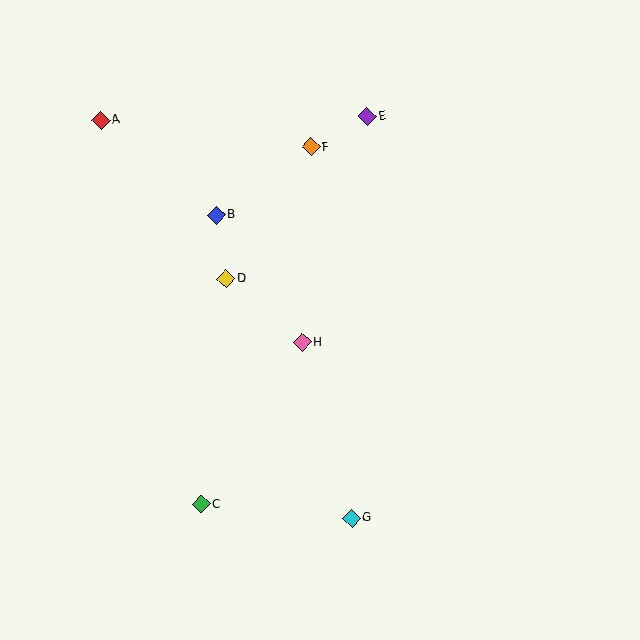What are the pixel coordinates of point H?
Point H is at (302, 342).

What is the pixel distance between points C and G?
The distance between C and G is 151 pixels.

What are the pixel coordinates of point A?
Point A is at (101, 120).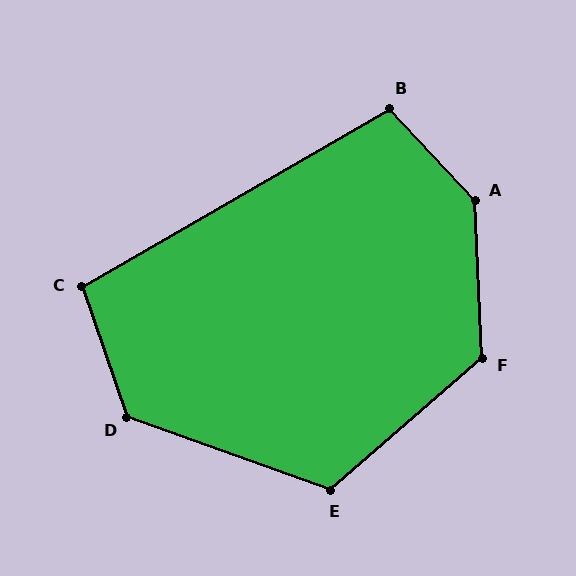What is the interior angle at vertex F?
Approximately 128 degrees (obtuse).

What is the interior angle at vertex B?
Approximately 103 degrees (obtuse).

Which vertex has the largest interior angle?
A, at approximately 140 degrees.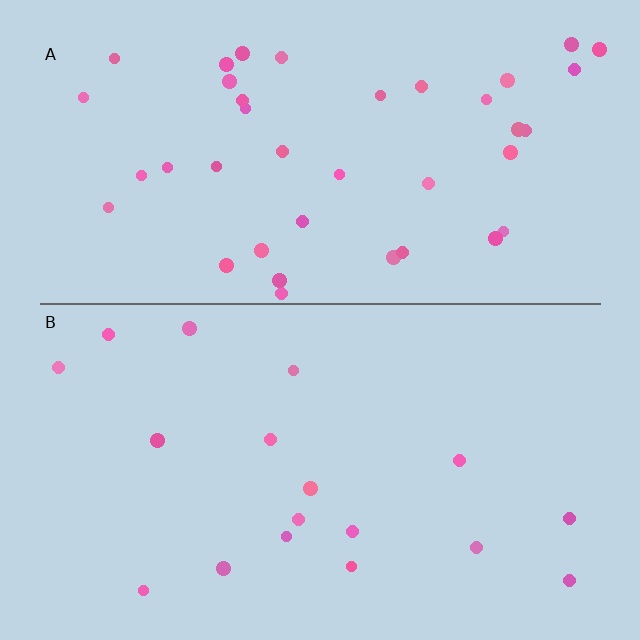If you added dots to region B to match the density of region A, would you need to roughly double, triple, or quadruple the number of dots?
Approximately double.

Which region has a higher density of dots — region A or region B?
A (the top).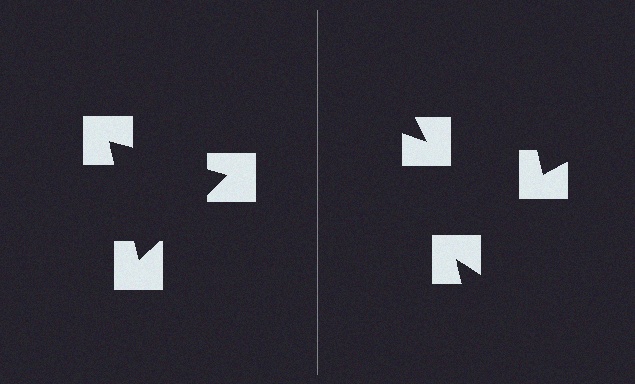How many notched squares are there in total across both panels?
6 — 3 on each side.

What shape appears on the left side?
An illusory triangle.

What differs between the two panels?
The notched squares are positioned identically on both sides; only the wedge orientations differ. On the left they align to a triangle; on the right they are misaligned.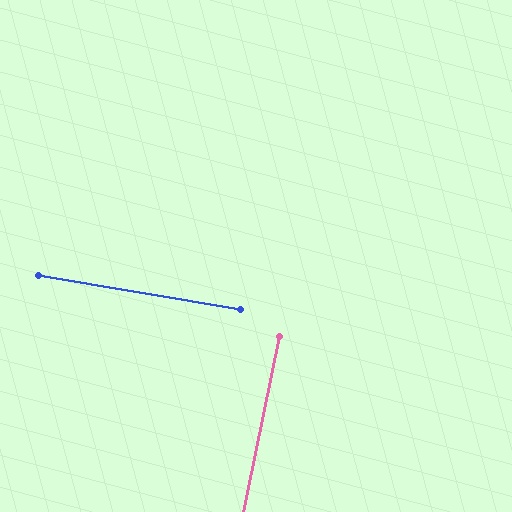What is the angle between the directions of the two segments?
Approximately 88 degrees.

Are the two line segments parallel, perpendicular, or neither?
Perpendicular — they meet at approximately 88°.